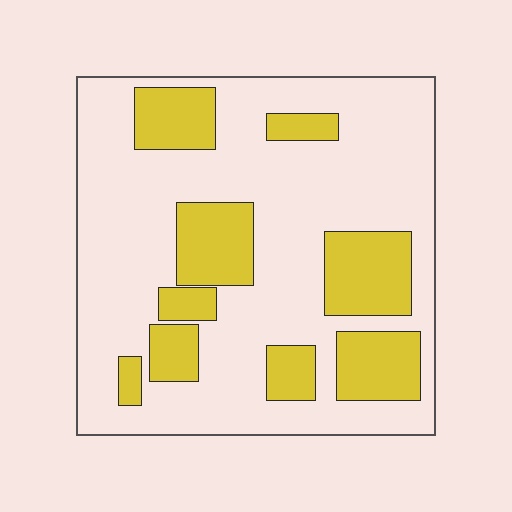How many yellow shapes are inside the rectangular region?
9.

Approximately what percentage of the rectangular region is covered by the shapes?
Approximately 30%.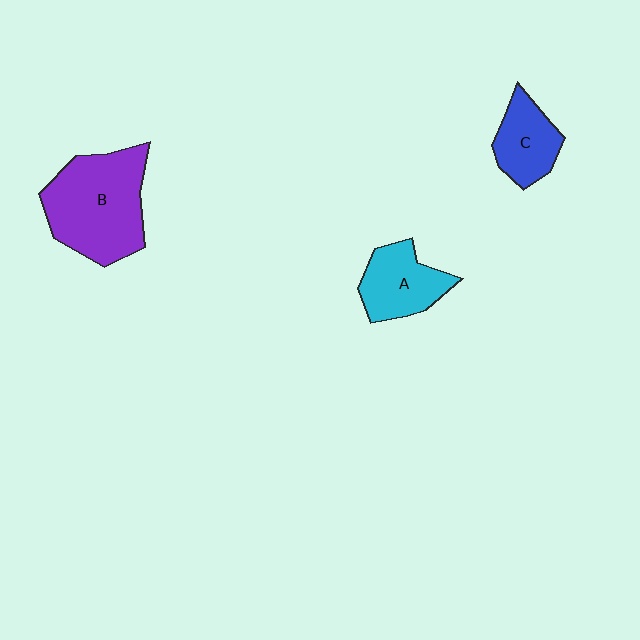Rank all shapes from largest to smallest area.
From largest to smallest: B (purple), A (cyan), C (blue).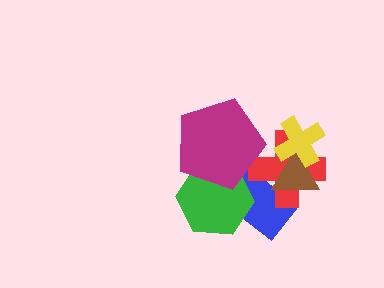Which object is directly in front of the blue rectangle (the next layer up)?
The red cross is directly in front of the blue rectangle.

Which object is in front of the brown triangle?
The yellow cross is in front of the brown triangle.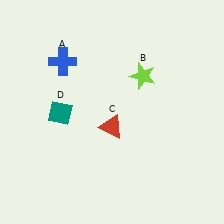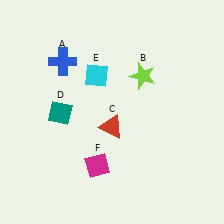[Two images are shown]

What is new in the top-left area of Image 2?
A cyan diamond (E) was added in the top-left area of Image 2.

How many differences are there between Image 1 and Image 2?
There are 2 differences between the two images.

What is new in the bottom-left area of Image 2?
A magenta diamond (F) was added in the bottom-left area of Image 2.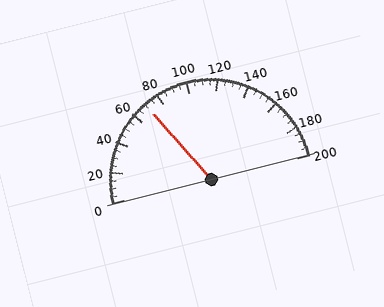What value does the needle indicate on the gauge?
The needle indicates approximately 70.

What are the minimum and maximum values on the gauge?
The gauge ranges from 0 to 200.